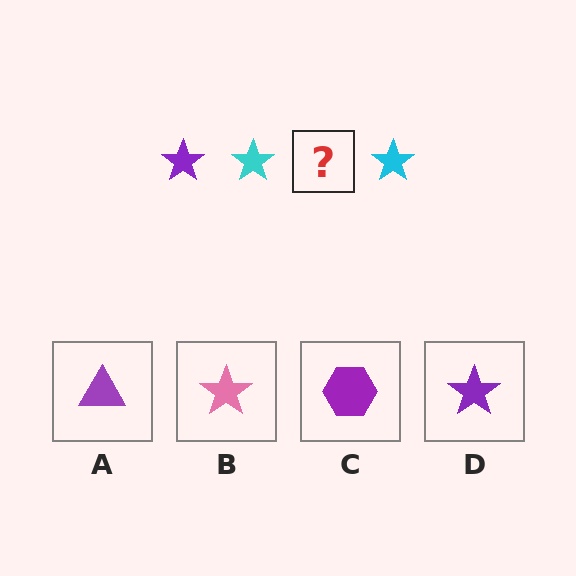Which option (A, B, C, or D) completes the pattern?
D.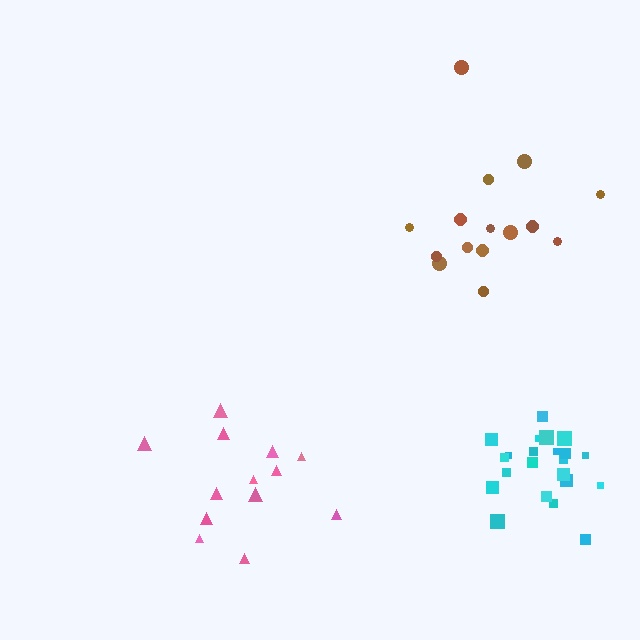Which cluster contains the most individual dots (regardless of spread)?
Cyan (22).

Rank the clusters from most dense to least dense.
cyan, pink, brown.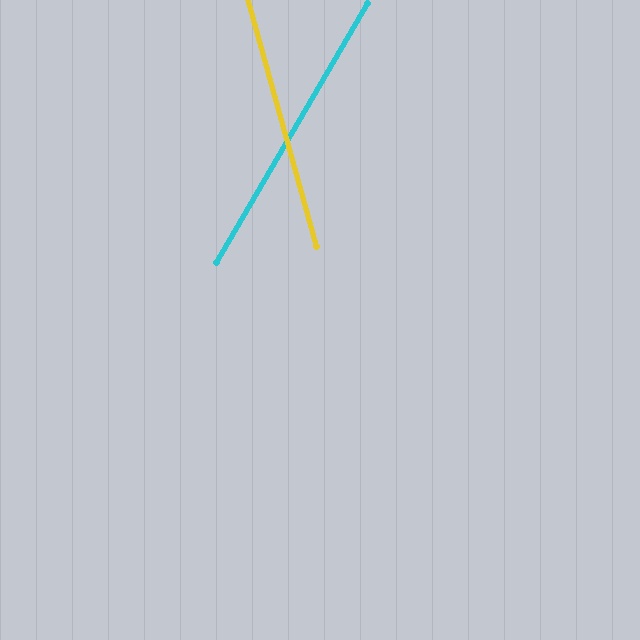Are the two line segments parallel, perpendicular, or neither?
Neither parallel nor perpendicular — they differ by about 46°.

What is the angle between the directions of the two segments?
Approximately 46 degrees.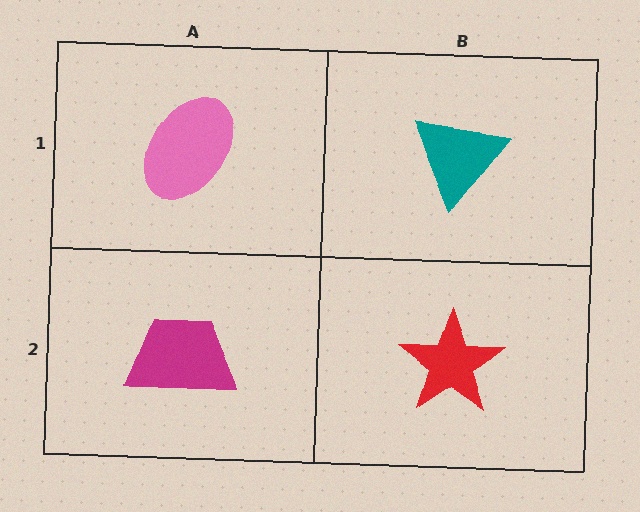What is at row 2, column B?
A red star.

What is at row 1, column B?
A teal triangle.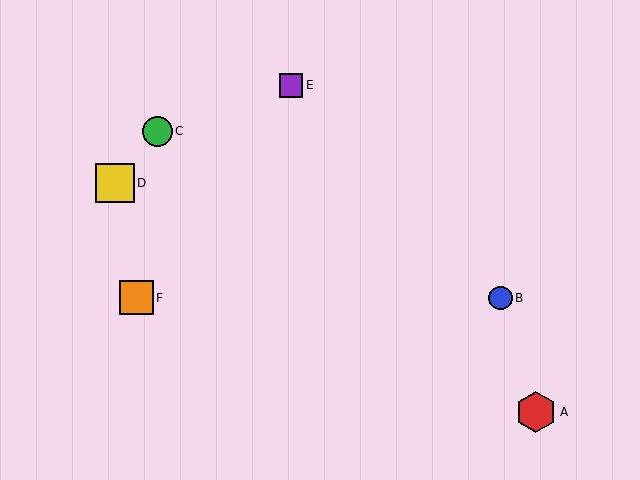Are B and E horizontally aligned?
No, B is at y≈298 and E is at y≈85.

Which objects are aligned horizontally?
Objects B, F are aligned horizontally.